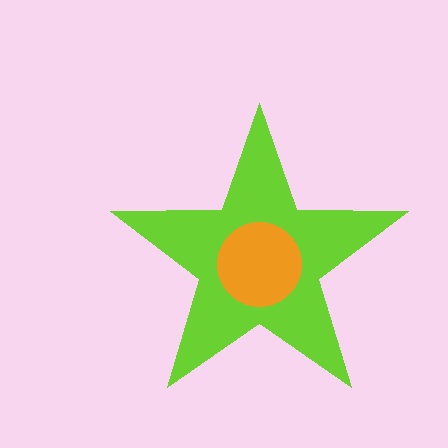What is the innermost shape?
The orange circle.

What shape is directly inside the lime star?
The orange circle.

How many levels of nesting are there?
2.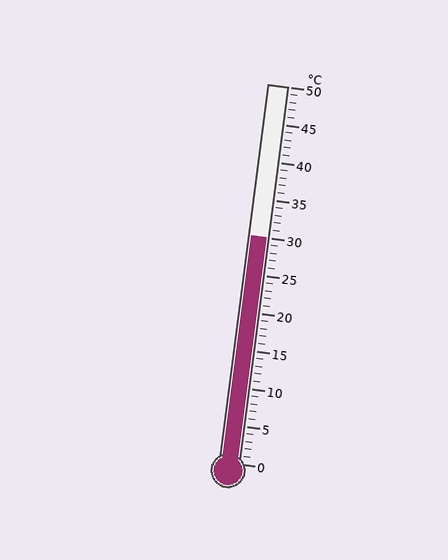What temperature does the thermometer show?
The thermometer shows approximately 30°C.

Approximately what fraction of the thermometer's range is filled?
The thermometer is filled to approximately 60% of its range.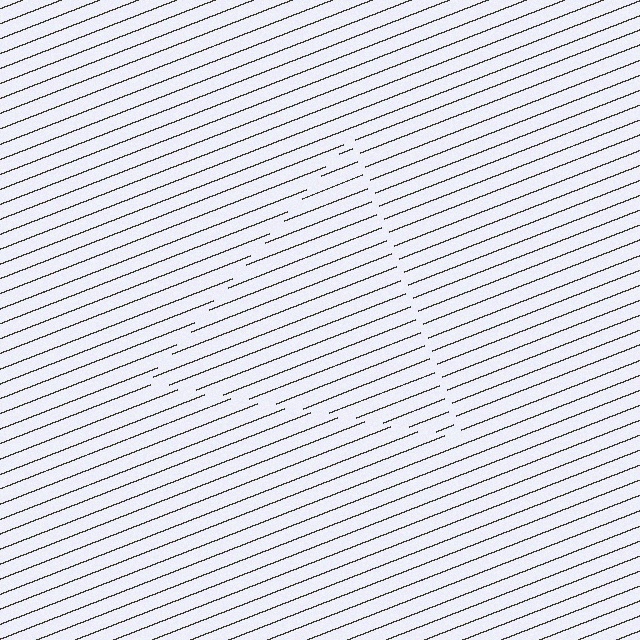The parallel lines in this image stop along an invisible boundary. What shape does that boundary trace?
An illusory triangle. The interior of the shape contains the same grating, shifted by half a period — the contour is defined by the phase discontinuity where line-ends from the inner and outer gratings abut.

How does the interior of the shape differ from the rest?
The interior of the shape contains the same grating, shifted by half a period — the contour is defined by the phase discontinuity where line-ends from the inner and outer gratings abut.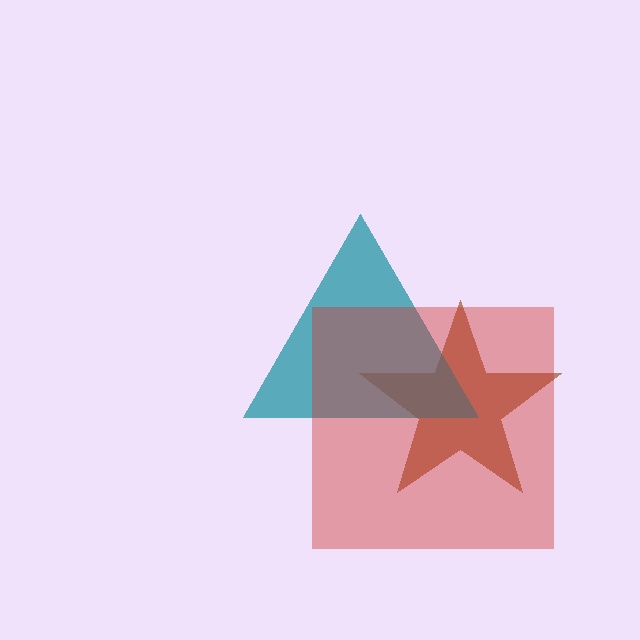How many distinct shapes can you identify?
There are 3 distinct shapes: a brown star, a teal triangle, a red square.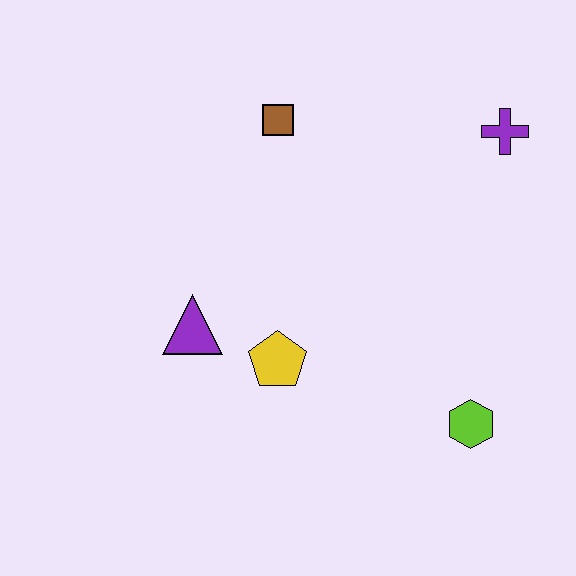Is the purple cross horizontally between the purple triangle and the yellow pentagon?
No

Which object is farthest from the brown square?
The lime hexagon is farthest from the brown square.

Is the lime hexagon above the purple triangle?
No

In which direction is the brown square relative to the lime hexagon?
The brown square is above the lime hexagon.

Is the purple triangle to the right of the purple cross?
No